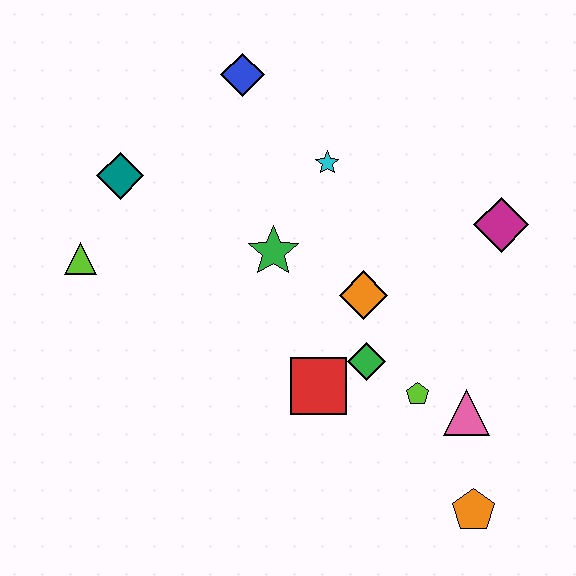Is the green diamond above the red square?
Yes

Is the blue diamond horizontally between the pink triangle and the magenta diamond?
No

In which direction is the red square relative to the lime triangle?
The red square is to the right of the lime triangle.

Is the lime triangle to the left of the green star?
Yes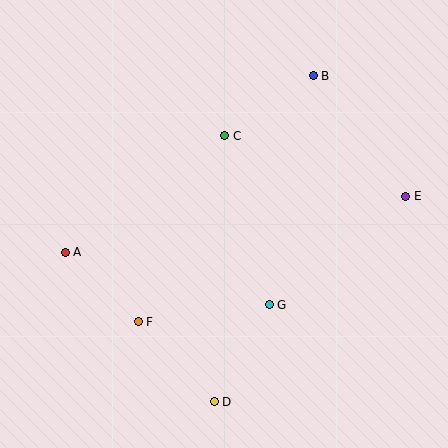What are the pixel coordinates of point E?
Point E is at (406, 196).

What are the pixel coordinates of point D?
Point D is at (214, 402).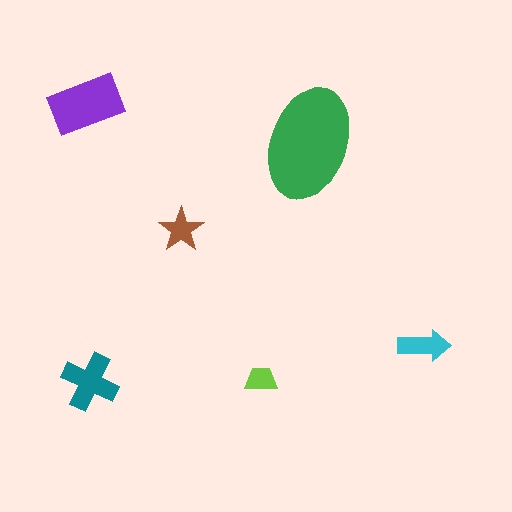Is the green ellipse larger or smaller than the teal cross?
Larger.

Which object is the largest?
The green ellipse.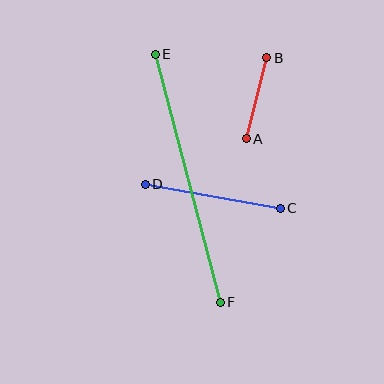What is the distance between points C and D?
The distance is approximately 137 pixels.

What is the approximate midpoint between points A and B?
The midpoint is at approximately (257, 98) pixels.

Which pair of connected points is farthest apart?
Points E and F are farthest apart.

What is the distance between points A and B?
The distance is approximately 84 pixels.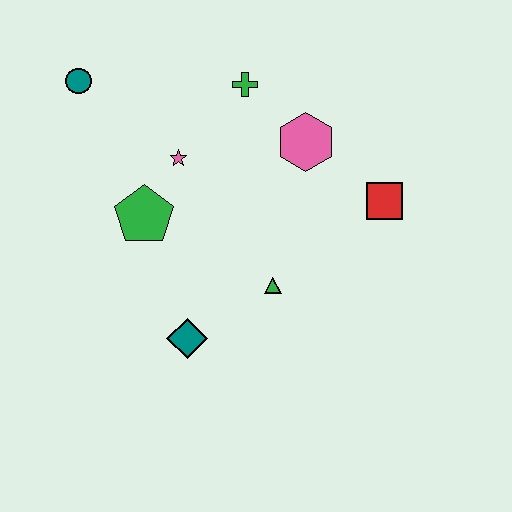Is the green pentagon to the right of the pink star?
No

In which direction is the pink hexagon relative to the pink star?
The pink hexagon is to the right of the pink star.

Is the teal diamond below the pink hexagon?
Yes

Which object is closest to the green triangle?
The teal diamond is closest to the green triangle.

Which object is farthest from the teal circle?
The red square is farthest from the teal circle.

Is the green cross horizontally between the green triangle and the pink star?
Yes